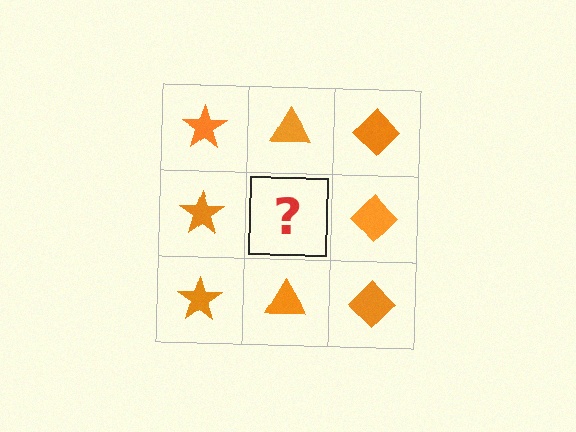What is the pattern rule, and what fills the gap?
The rule is that each column has a consistent shape. The gap should be filled with an orange triangle.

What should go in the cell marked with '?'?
The missing cell should contain an orange triangle.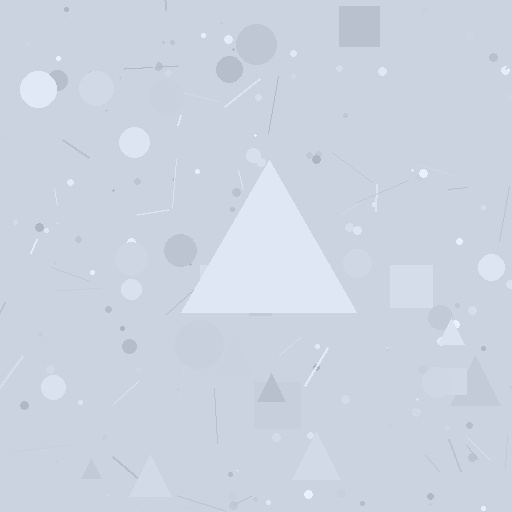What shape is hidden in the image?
A triangle is hidden in the image.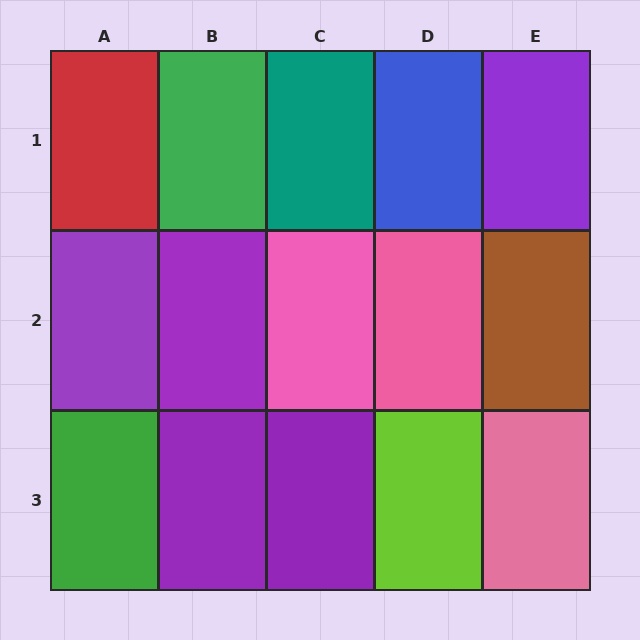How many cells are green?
2 cells are green.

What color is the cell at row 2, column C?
Pink.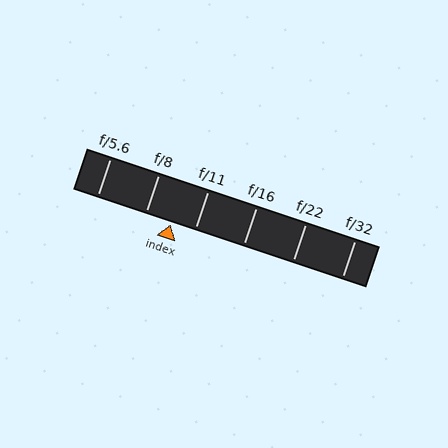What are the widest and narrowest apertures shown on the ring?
The widest aperture shown is f/5.6 and the narrowest is f/32.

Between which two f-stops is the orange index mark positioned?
The index mark is between f/8 and f/11.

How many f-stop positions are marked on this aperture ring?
There are 6 f-stop positions marked.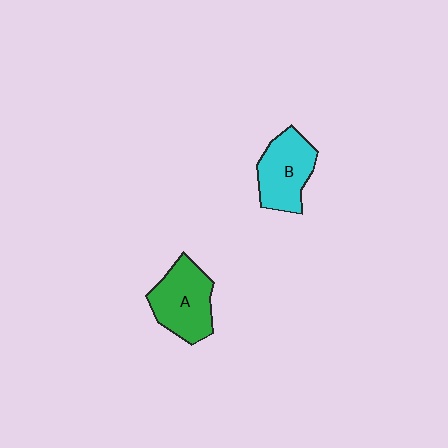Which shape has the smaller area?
Shape B (cyan).